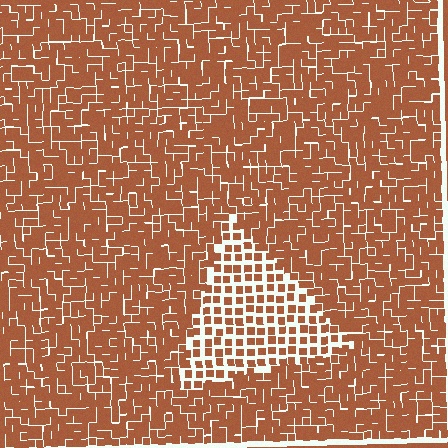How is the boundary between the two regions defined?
The boundary is defined by a change in element density (approximately 1.9x ratio). All elements are the same color, size, and shape.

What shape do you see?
I see a triangle.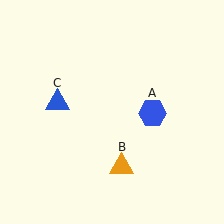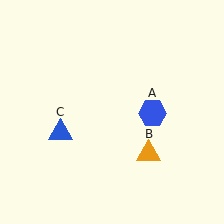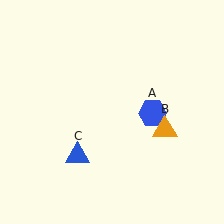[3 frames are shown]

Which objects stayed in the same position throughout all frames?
Blue hexagon (object A) remained stationary.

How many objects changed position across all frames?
2 objects changed position: orange triangle (object B), blue triangle (object C).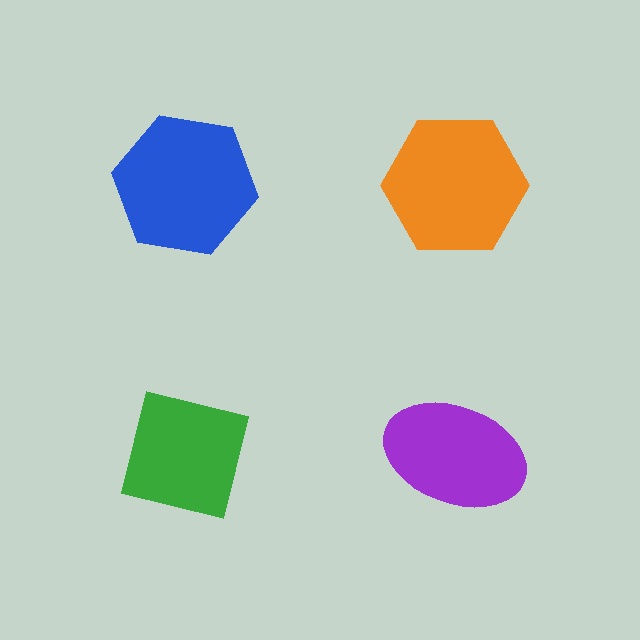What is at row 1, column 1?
A blue hexagon.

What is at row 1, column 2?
An orange hexagon.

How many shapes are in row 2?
2 shapes.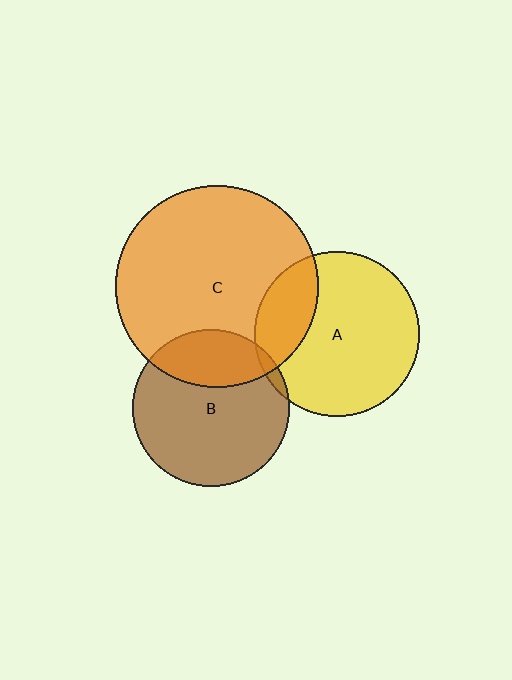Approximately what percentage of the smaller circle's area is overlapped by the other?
Approximately 25%.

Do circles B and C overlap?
Yes.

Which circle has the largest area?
Circle C (orange).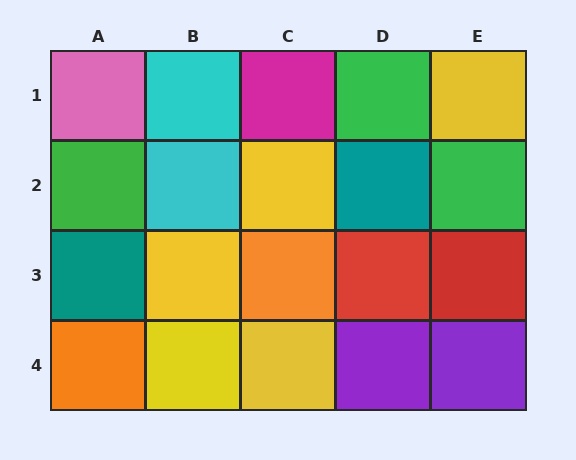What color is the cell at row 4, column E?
Purple.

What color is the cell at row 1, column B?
Cyan.